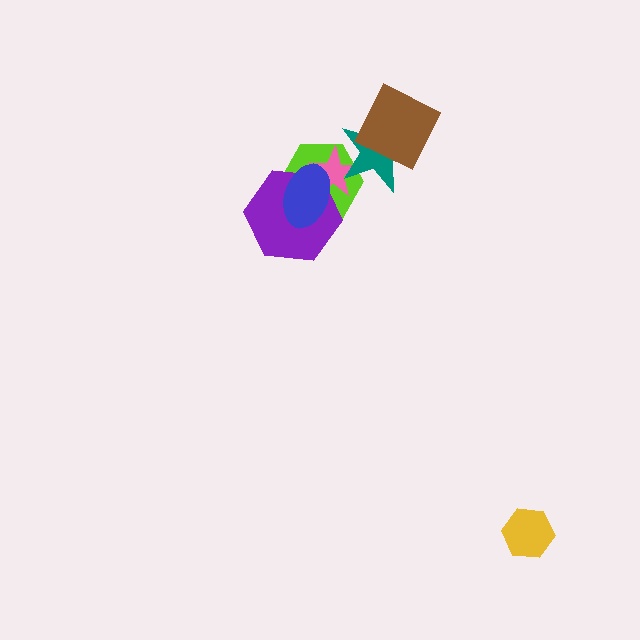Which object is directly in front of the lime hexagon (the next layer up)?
The pink star is directly in front of the lime hexagon.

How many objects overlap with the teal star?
3 objects overlap with the teal star.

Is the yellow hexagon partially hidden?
No, no other shape covers it.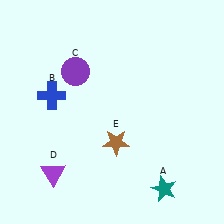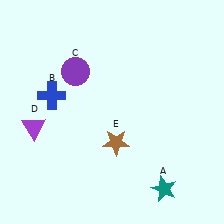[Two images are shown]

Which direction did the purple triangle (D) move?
The purple triangle (D) moved up.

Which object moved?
The purple triangle (D) moved up.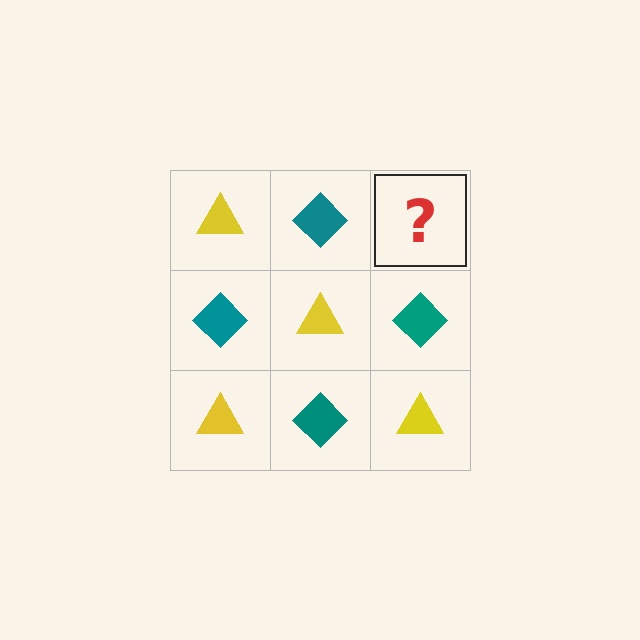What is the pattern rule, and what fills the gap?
The rule is that it alternates yellow triangle and teal diamond in a checkerboard pattern. The gap should be filled with a yellow triangle.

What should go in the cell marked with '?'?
The missing cell should contain a yellow triangle.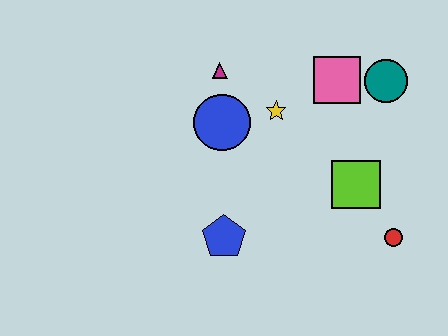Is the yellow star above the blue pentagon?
Yes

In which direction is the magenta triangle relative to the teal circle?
The magenta triangle is to the left of the teal circle.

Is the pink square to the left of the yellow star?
No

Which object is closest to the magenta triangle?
The blue circle is closest to the magenta triangle.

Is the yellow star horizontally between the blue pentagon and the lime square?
Yes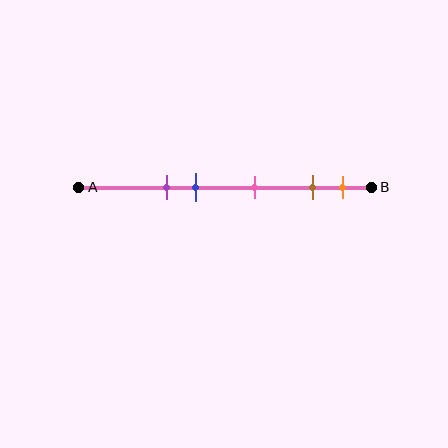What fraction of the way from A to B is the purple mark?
The purple mark is approximately 30% (0.3) of the way from A to B.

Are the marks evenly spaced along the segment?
No, the marks are not evenly spaced.